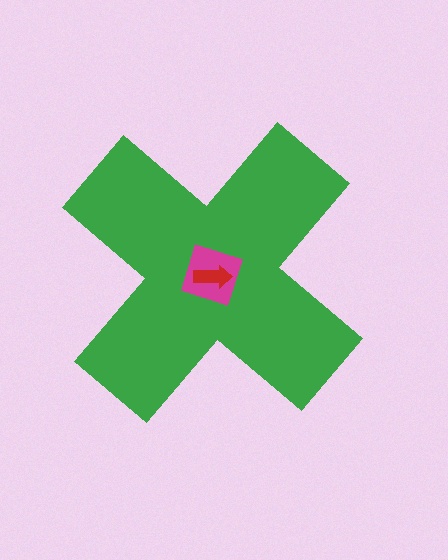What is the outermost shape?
The green cross.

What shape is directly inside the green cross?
The magenta diamond.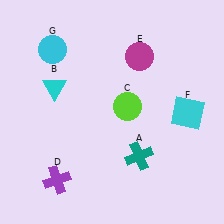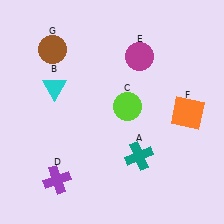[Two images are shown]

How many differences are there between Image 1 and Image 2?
There are 2 differences between the two images.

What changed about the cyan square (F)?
In Image 1, F is cyan. In Image 2, it changed to orange.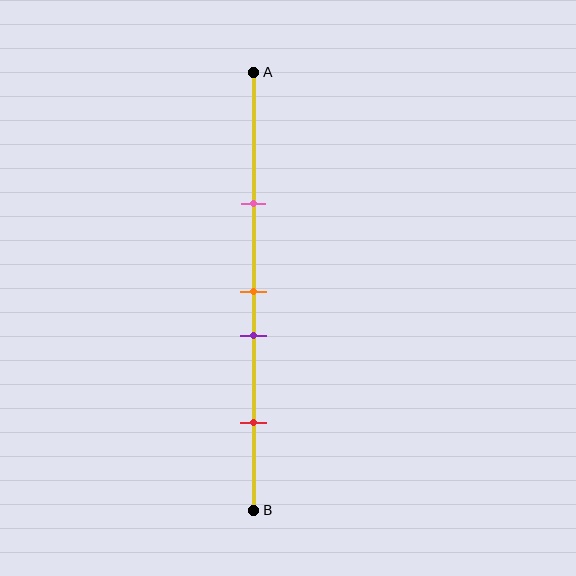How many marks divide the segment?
There are 4 marks dividing the segment.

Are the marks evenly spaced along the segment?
No, the marks are not evenly spaced.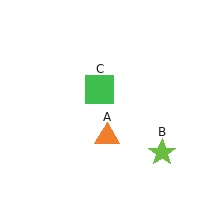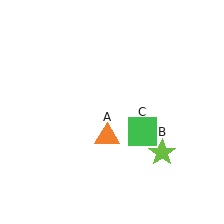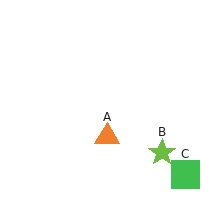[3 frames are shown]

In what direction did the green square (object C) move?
The green square (object C) moved down and to the right.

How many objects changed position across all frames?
1 object changed position: green square (object C).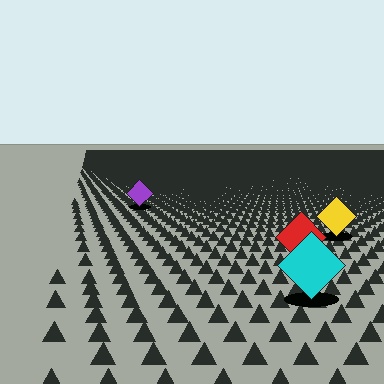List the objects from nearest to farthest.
From nearest to farthest: the cyan diamond, the red diamond, the yellow diamond, the purple diamond.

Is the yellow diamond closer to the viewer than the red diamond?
No. The red diamond is closer — you can tell from the texture gradient: the ground texture is coarser near it.